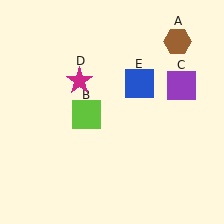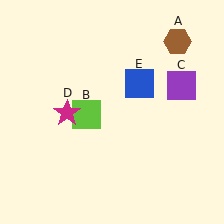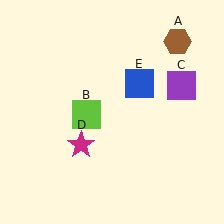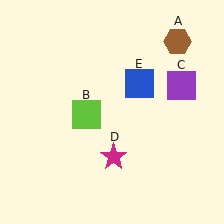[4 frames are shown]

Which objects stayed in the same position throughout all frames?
Brown hexagon (object A) and lime square (object B) and purple square (object C) and blue square (object E) remained stationary.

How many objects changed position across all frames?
1 object changed position: magenta star (object D).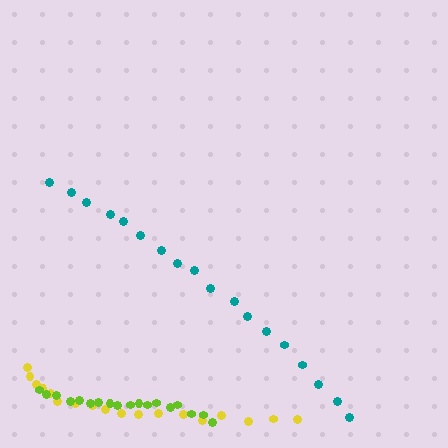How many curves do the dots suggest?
There are 3 distinct paths.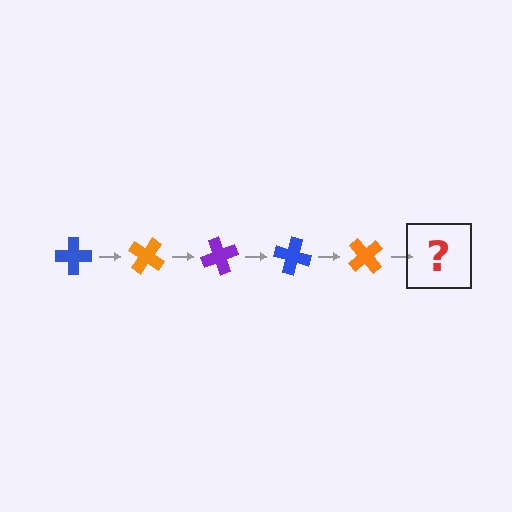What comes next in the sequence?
The next element should be a purple cross, rotated 175 degrees from the start.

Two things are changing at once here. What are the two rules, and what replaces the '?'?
The two rules are that it rotates 35 degrees each step and the color cycles through blue, orange, and purple. The '?' should be a purple cross, rotated 175 degrees from the start.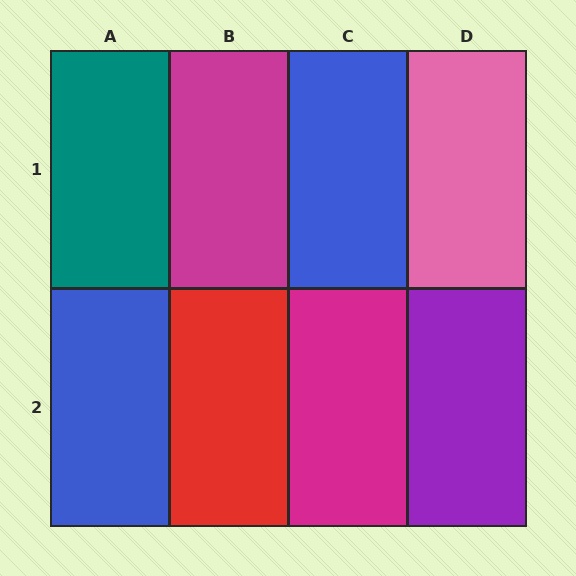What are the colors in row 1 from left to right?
Teal, magenta, blue, pink.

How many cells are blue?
2 cells are blue.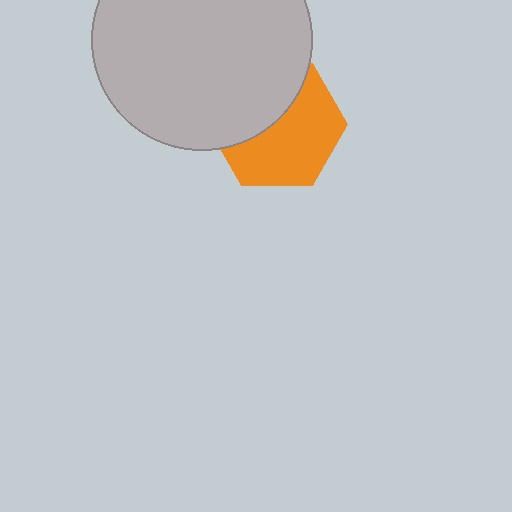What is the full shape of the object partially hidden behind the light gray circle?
The partially hidden object is an orange hexagon.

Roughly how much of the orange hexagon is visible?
About half of it is visible (roughly 58%).